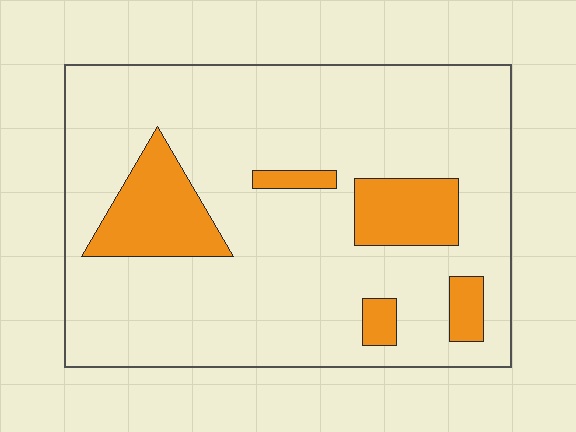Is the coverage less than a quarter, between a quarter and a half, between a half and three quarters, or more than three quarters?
Less than a quarter.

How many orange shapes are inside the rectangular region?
5.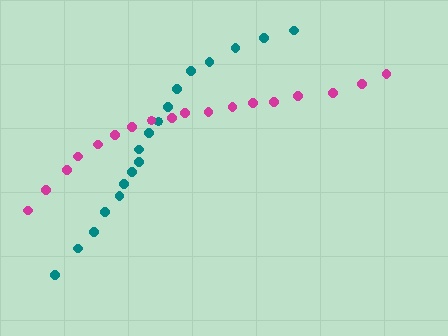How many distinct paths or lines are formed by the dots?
There are 2 distinct paths.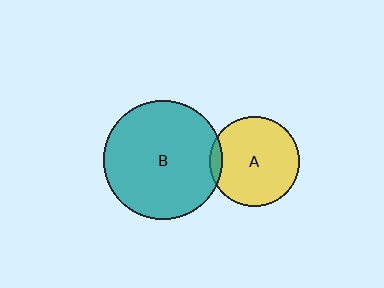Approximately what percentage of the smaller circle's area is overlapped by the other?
Approximately 5%.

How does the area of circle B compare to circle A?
Approximately 1.7 times.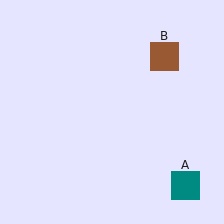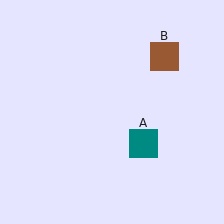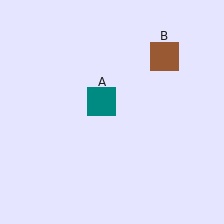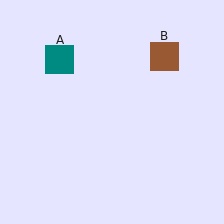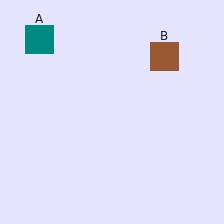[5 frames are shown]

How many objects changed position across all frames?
1 object changed position: teal square (object A).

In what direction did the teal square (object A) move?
The teal square (object A) moved up and to the left.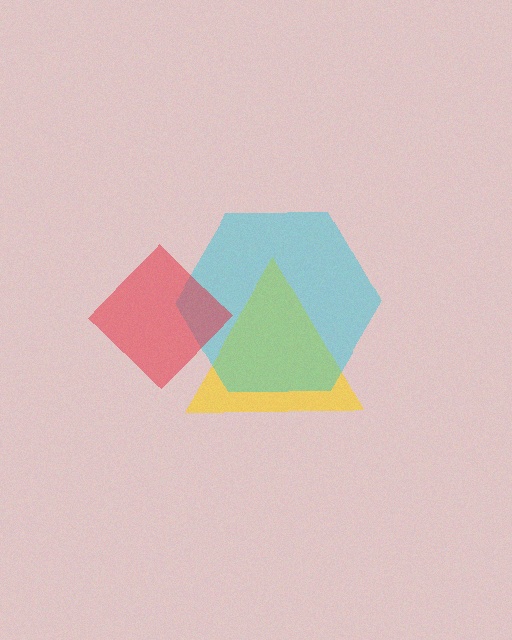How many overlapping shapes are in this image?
There are 3 overlapping shapes in the image.